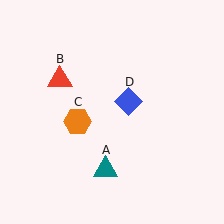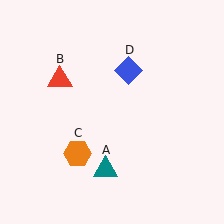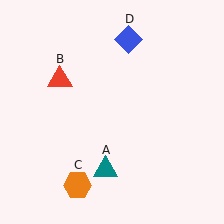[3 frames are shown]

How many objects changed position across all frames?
2 objects changed position: orange hexagon (object C), blue diamond (object D).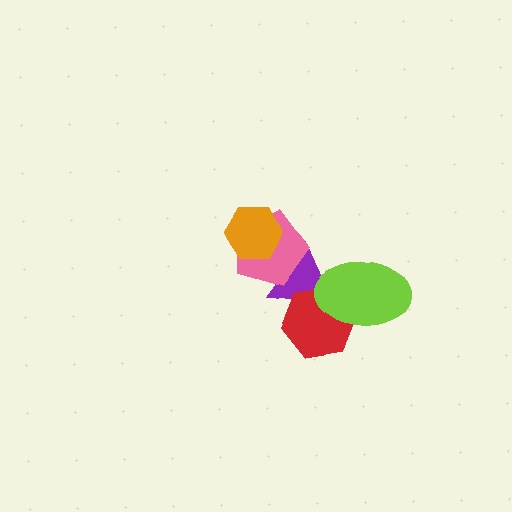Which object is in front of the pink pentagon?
The orange hexagon is in front of the pink pentagon.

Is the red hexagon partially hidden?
Yes, it is partially covered by another shape.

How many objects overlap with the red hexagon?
2 objects overlap with the red hexagon.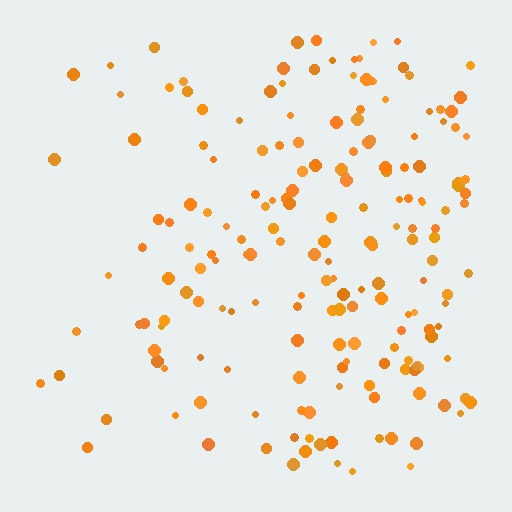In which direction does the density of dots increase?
From left to right, with the right side densest.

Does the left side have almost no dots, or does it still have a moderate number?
Still a moderate number, just noticeably fewer than the right.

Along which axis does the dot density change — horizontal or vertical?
Horizontal.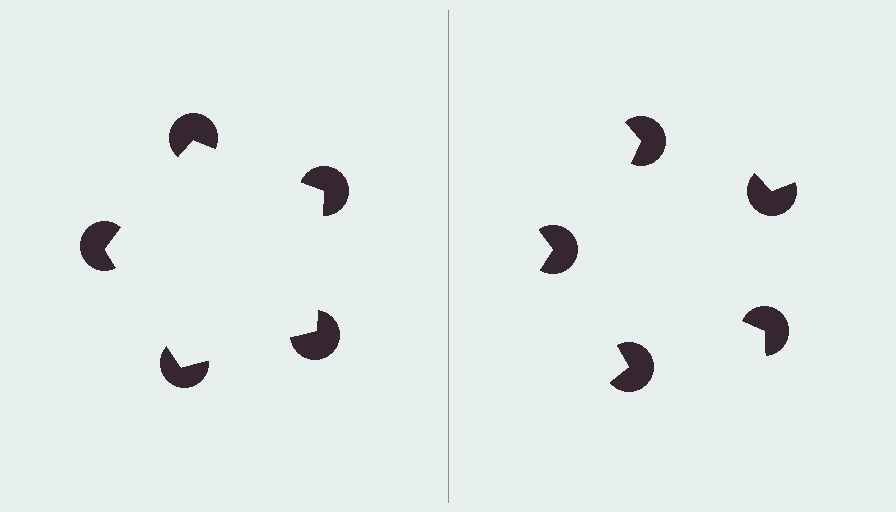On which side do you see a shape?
An illusory pentagon appears on the left side. On the right side the wedge cuts are rotated, so no coherent shape forms.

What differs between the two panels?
The pac-man discs are positioned identically on both sides; only the wedge orientations differ. On the left they align to a pentagon; on the right they are misaligned.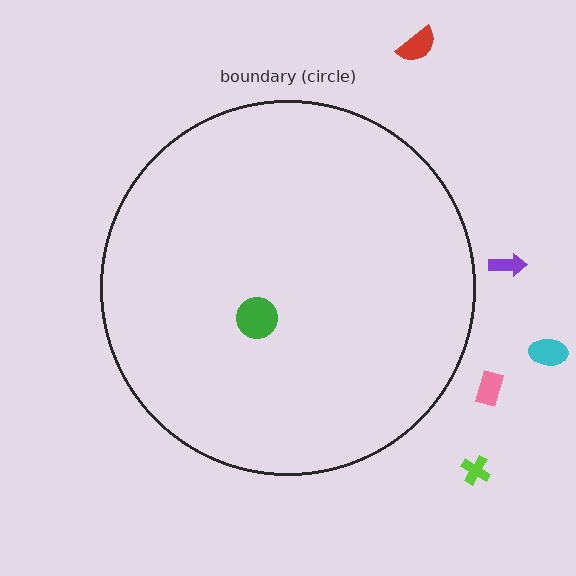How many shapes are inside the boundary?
1 inside, 5 outside.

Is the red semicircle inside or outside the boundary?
Outside.